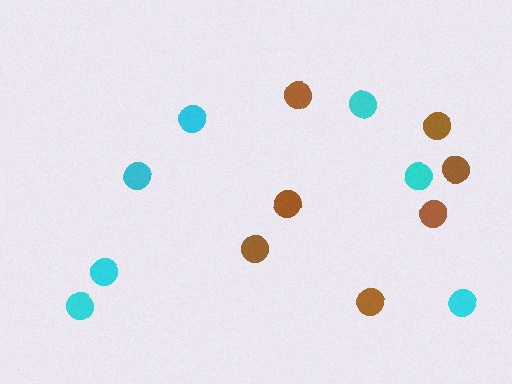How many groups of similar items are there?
There are 2 groups: one group of brown circles (7) and one group of cyan circles (7).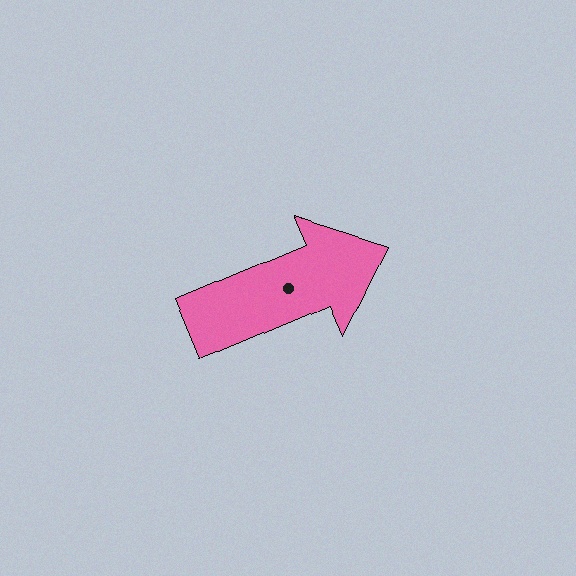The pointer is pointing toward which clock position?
Roughly 2 o'clock.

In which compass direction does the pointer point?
Northeast.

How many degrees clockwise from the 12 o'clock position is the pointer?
Approximately 67 degrees.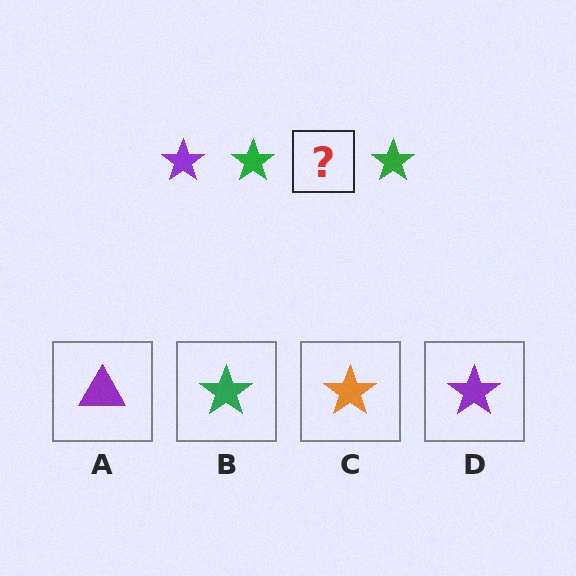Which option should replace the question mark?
Option D.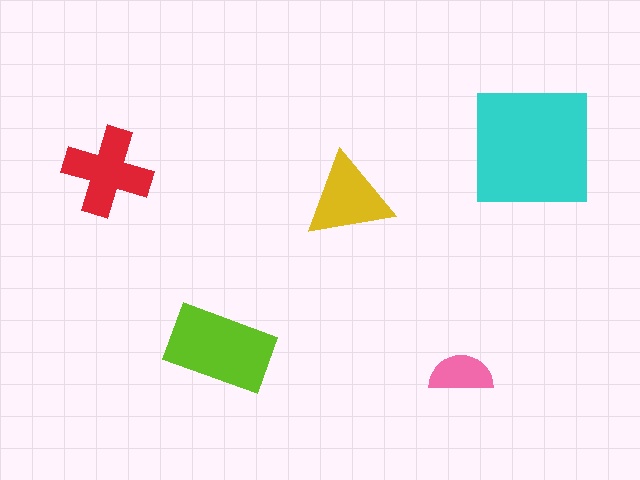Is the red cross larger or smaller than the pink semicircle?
Larger.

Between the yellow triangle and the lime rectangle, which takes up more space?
The lime rectangle.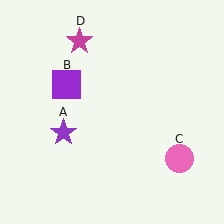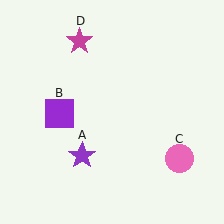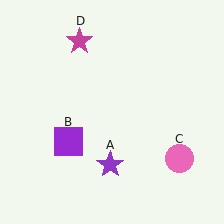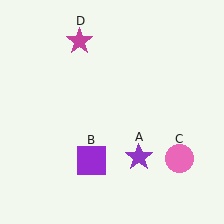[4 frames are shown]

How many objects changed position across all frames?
2 objects changed position: purple star (object A), purple square (object B).